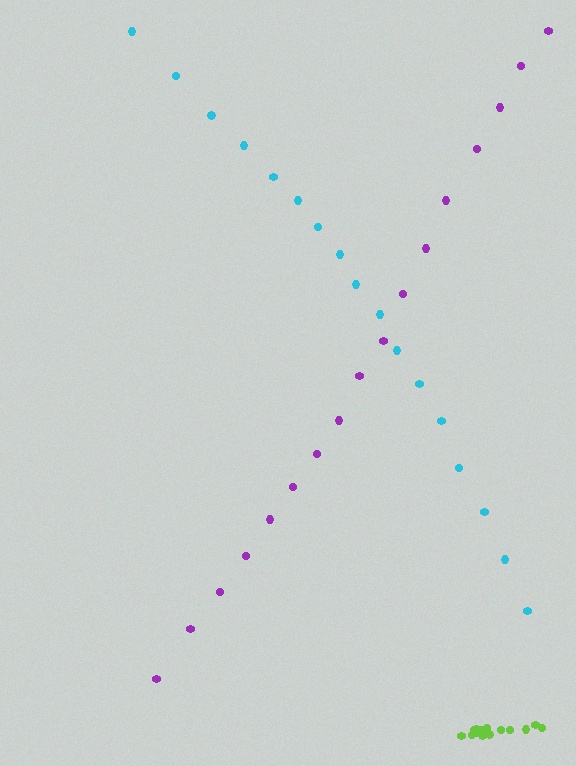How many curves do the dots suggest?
There are 3 distinct paths.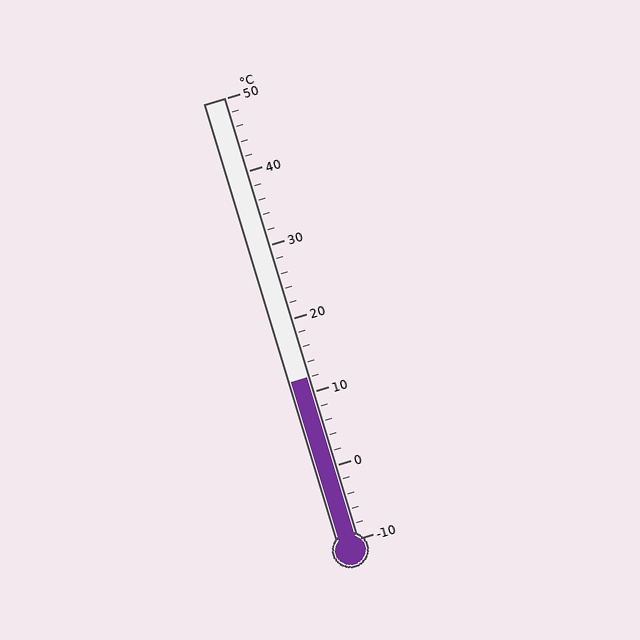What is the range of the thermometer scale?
The thermometer scale ranges from -10°C to 50°C.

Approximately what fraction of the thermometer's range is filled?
The thermometer is filled to approximately 35% of its range.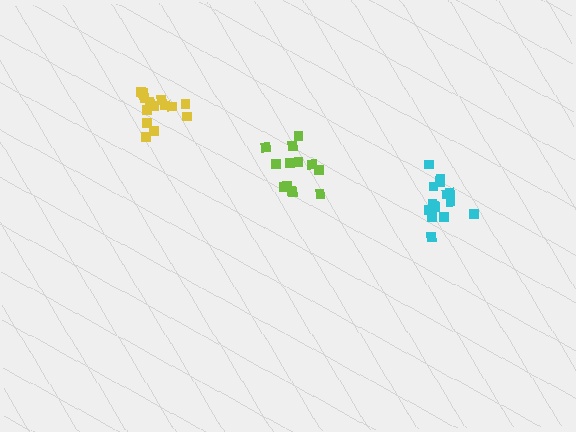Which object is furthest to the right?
The cyan cluster is rightmost.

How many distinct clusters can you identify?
There are 3 distinct clusters.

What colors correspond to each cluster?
The clusters are colored: lime, cyan, yellow.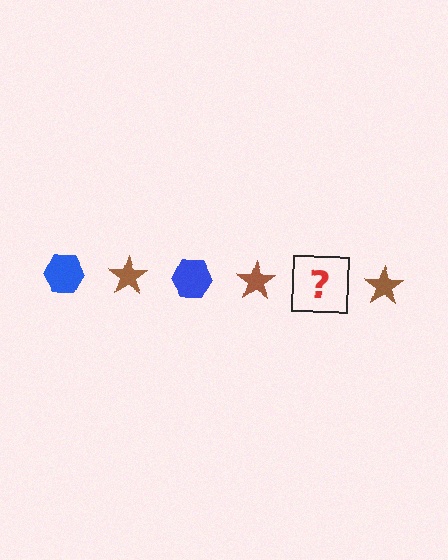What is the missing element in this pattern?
The missing element is a blue hexagon.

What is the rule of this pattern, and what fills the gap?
The rule is that the pattern alternates between blue hexagon and brown star. The gap should be filled with a blue hexagon.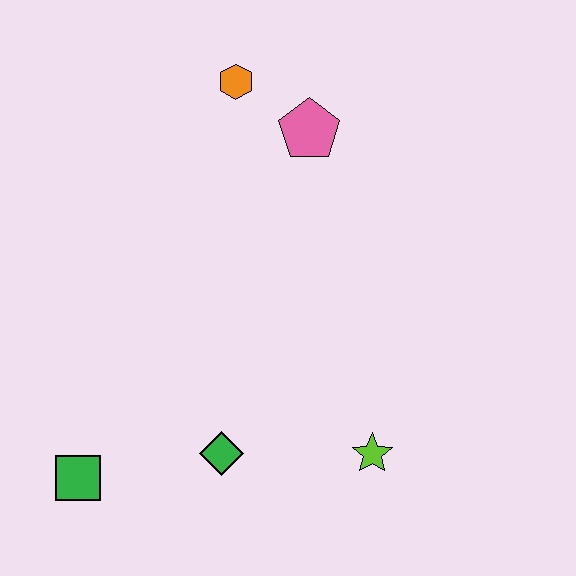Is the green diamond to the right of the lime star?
No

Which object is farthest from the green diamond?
The orange hexagon is farthest from the green diamond.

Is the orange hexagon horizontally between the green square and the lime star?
Yes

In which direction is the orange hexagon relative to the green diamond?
The orange hexagon is above the green diamond.